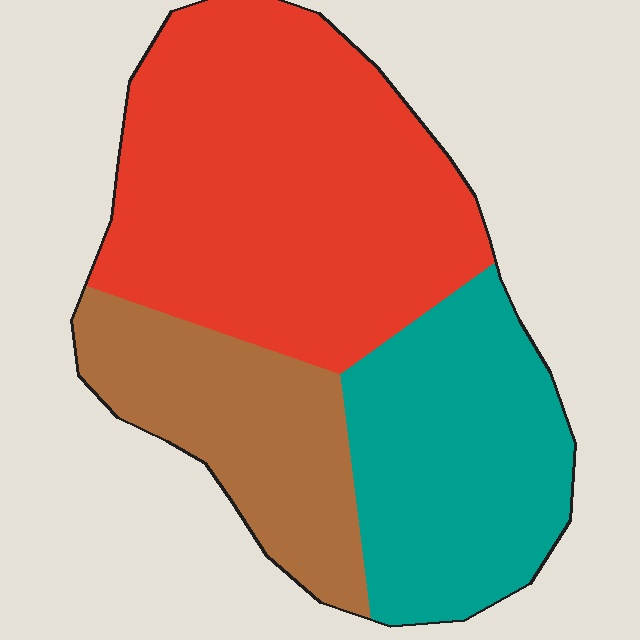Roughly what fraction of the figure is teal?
Teal covers about 30% of the figure.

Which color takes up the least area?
Brown, at roughly 20%.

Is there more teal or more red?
Red.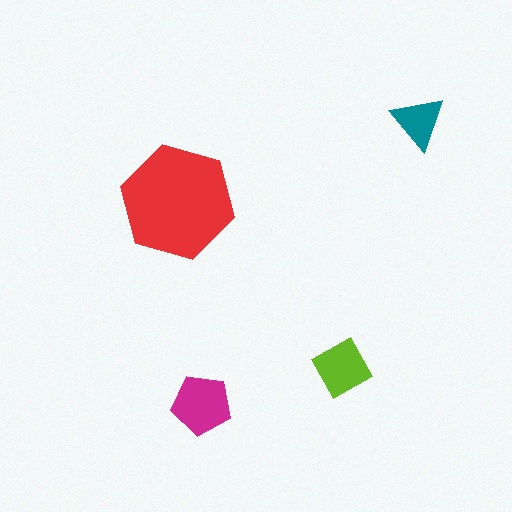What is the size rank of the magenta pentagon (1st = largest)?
2nd.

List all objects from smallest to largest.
The teal triangle, the lime diamond, the magenta pentagon, the red hexagon.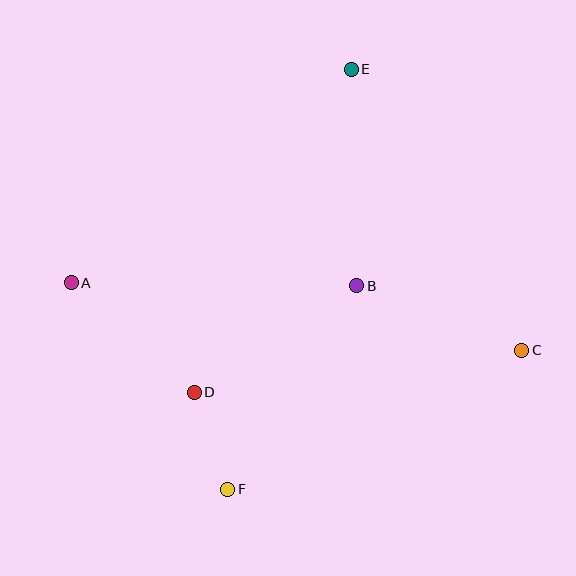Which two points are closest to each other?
Points D and F are closest to each other.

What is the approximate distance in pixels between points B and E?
The distance between B and E is approximately 217 pixels.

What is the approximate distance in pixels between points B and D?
The distance between B and D is approximately 195 pixels.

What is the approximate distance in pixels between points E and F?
The distance between E and F is approximately 438 pixels.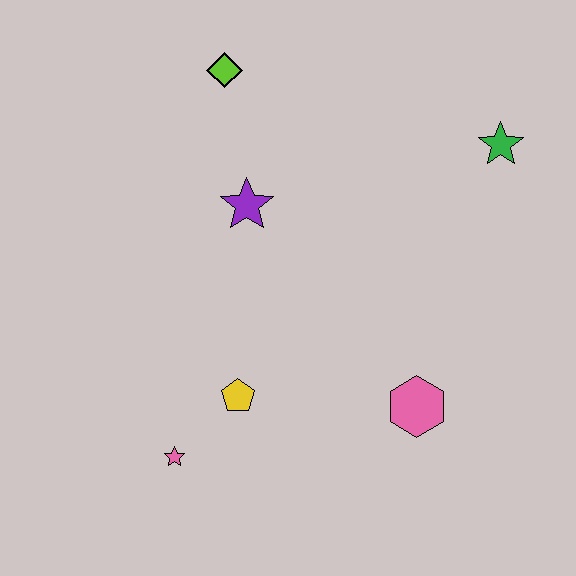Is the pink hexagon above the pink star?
Yes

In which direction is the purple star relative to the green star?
The purple star is to the left of the green star.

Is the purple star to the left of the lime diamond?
No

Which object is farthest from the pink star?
The green star is farthest from the pink star.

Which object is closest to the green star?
The purple star is closest to the green star.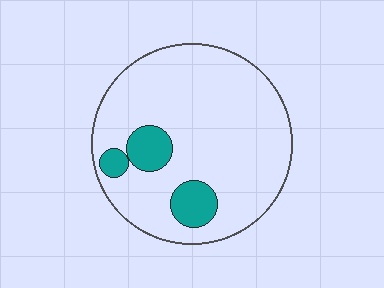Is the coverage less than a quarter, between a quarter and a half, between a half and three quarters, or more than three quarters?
Less than a quarter.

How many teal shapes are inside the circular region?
3.